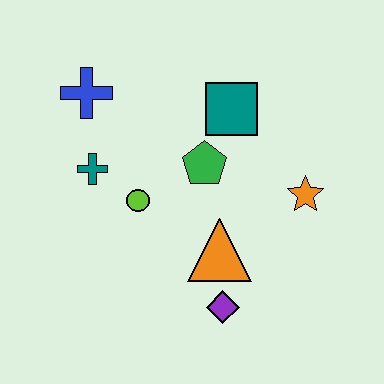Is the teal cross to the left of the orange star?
Yes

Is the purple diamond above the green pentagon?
No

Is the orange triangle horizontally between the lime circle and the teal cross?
No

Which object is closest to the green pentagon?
The teal square is closest to the green pentagon.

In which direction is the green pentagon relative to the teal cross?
The green pentagon is to the right of the teal cross.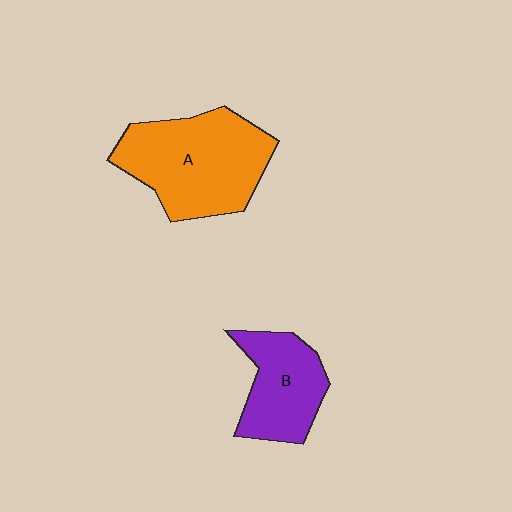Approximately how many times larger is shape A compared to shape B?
Approximately 1.6 times.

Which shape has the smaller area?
Shape B (purple).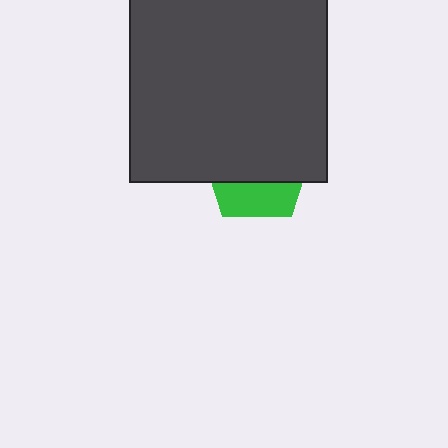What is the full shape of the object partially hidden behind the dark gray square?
The partially hidden object is a green pentagon.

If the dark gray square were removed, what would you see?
You would see the complete green pentagon.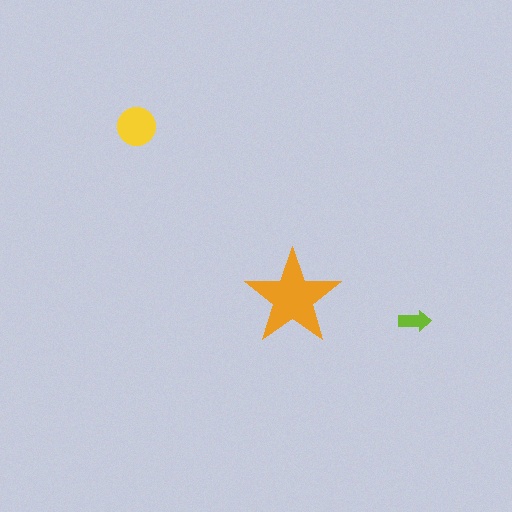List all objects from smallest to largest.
The lime arrow, the yellow circle, the orange star.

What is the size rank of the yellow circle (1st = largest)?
2nd.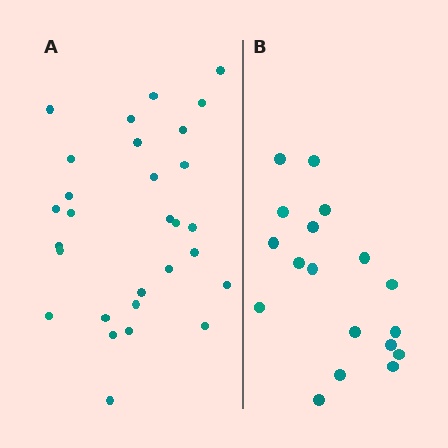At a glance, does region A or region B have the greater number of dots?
Region A (the left region) has more dots.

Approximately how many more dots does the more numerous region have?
Region A has roughly 12 or so more dots than region B.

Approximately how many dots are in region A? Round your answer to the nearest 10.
About 30 dots. (The exact count is 29, which rounds to 30.)